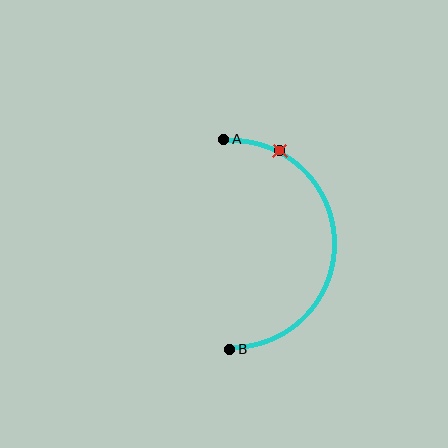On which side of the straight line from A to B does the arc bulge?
The arc bulges to the right of the straight line connecting A and B.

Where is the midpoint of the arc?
The arc midpoint is the point on the curve farthest from the straight line joining A and B. It sits to the right of that line.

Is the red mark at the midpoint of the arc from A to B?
No. The red mark lies on the arc but is closer to endpoint A. The arc midpoint would be at the point on the curve equidistant along the arc from both A and B.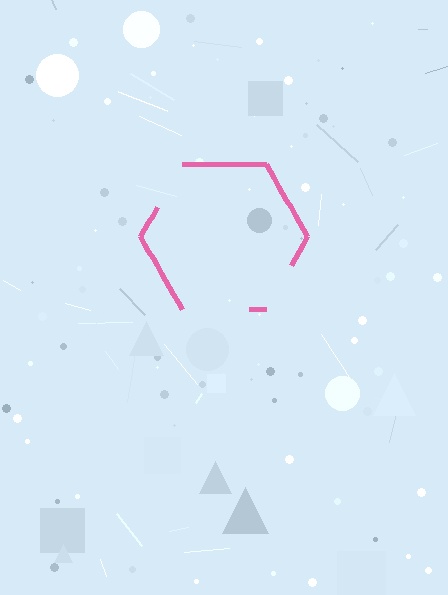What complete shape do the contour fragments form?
The contour fragments form a hexagon.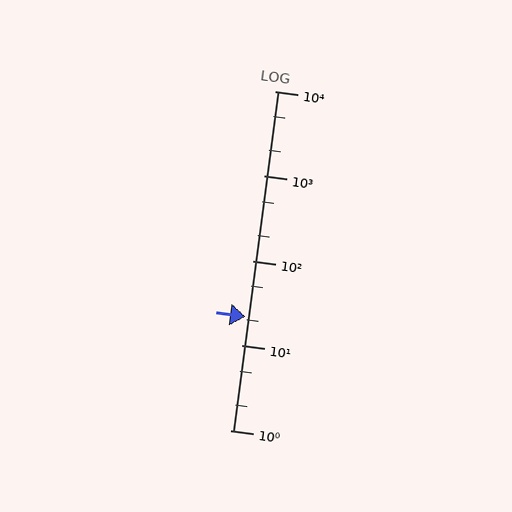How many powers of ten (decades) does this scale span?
The scale spans 4 decades, from 1 to 10000.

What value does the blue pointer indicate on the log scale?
The pointer indicates approximately 22.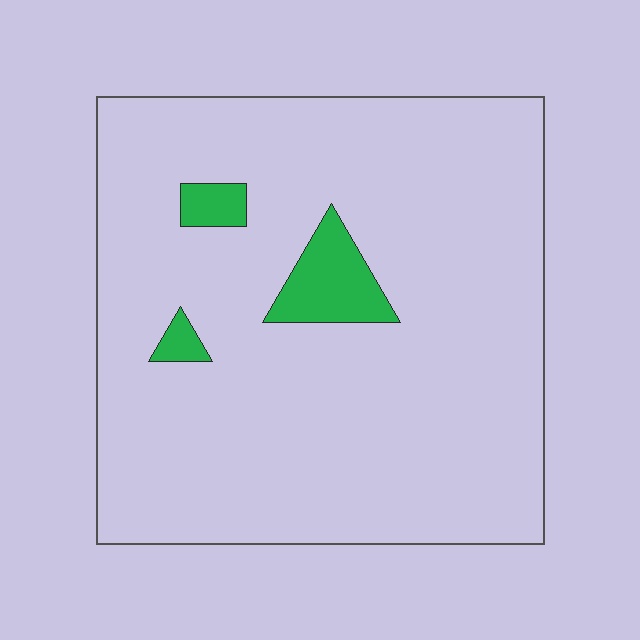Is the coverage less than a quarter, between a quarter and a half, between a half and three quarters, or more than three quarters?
Less than a quarter.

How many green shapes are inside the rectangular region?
3.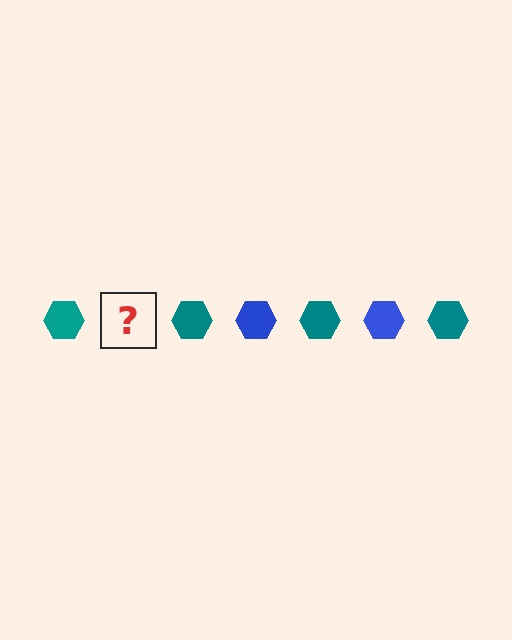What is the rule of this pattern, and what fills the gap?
The rule is that the pattern cycles through teal, blue hexagons. The gap should be filled with a blue hexagon.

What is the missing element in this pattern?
The missing element is a blue hexagon.